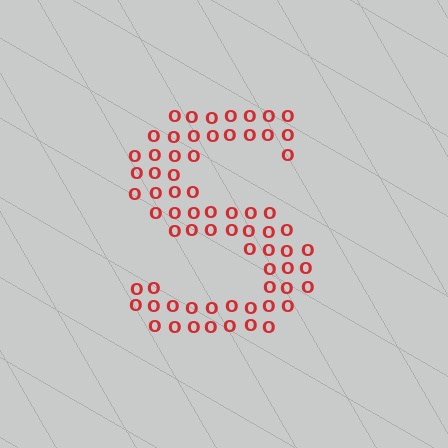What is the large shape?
The large shape is the letter S.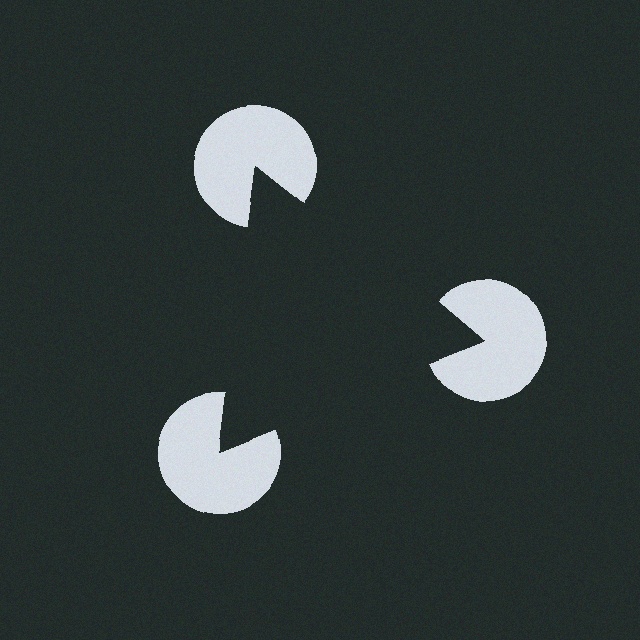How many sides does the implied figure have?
3 sides.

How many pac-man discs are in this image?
There are 3 — one at each vertex of the illusory triangle.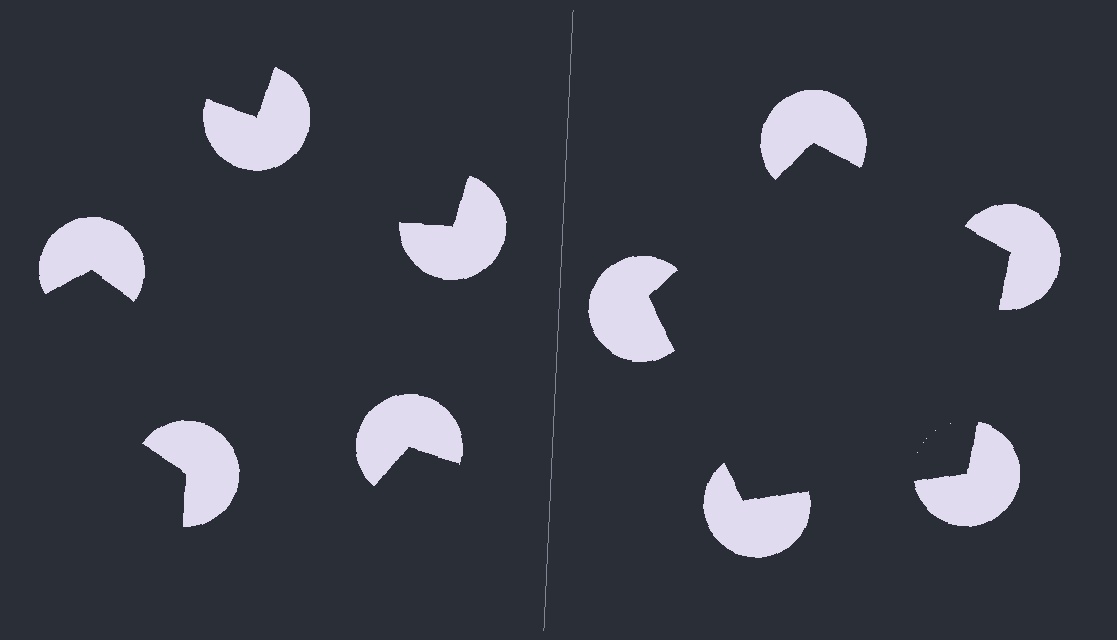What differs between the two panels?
The pac-man discs are positioned identically on both sides; only the wedge orientations differ. On the right they align to a pentagon; on the left they are misaligned.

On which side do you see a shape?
An illusory pentagon appears on the right side. On the left side the wedge cuts are rotated, so no coherent shape forms.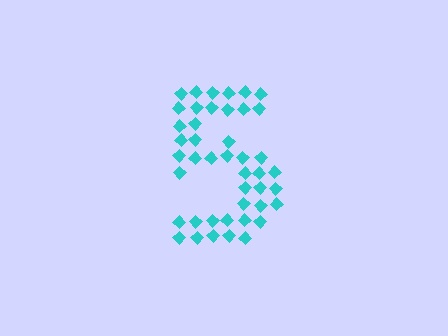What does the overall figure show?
The overall figure shows the digit 5.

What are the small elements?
The small elements are diamonds.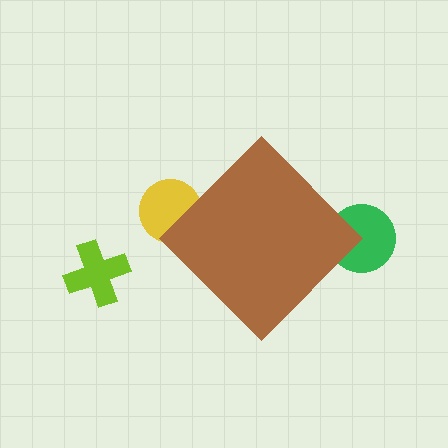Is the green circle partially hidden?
Yes, the green circle is partially hidden behind the brown diamond.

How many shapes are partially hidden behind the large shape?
2 shapes are partially hidden.